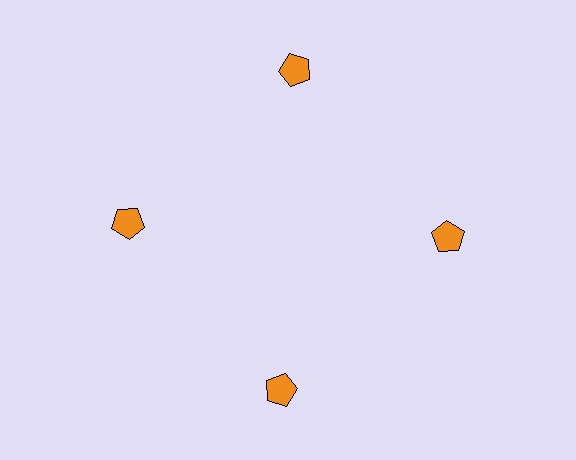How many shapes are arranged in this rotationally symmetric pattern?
There are 4 shapes, arranged in 4 groups of 1.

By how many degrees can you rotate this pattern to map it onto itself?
The pattern maps onto itself every 90 degrees of rotation.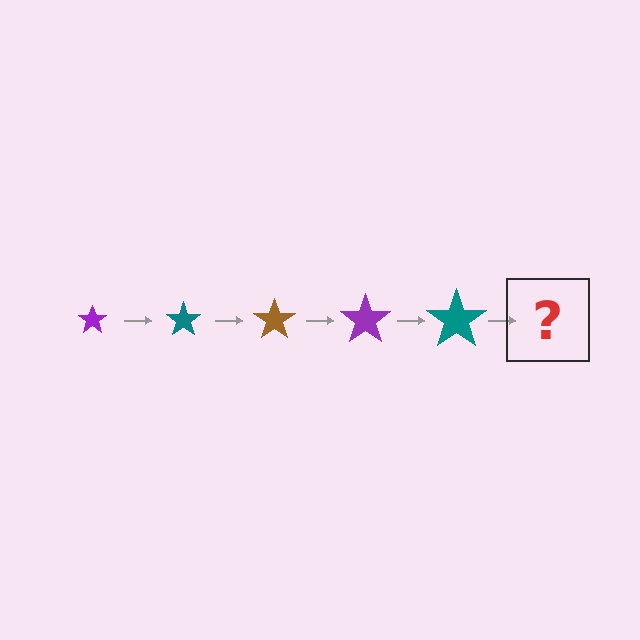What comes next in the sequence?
The next element should be a brown star, larger than the previous one.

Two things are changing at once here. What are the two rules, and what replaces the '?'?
The two rules are that the star grows larger each step and the color cycles through purple, teal, and brown. The '?' should be a brown star, larger than the previous one.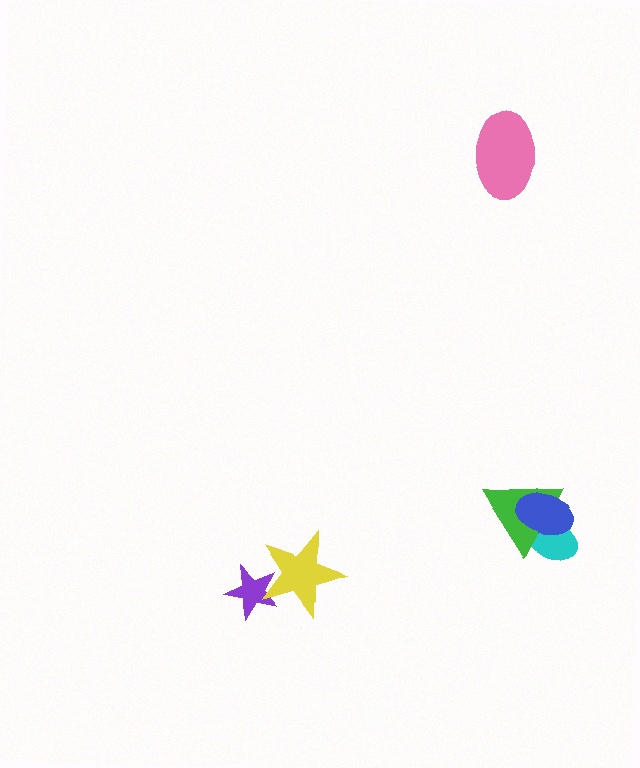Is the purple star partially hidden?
Yes, it is partially covered by another shape.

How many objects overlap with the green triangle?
2 objects overlap with the green triangle.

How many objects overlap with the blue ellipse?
2 objects overlap with the blue ellipse.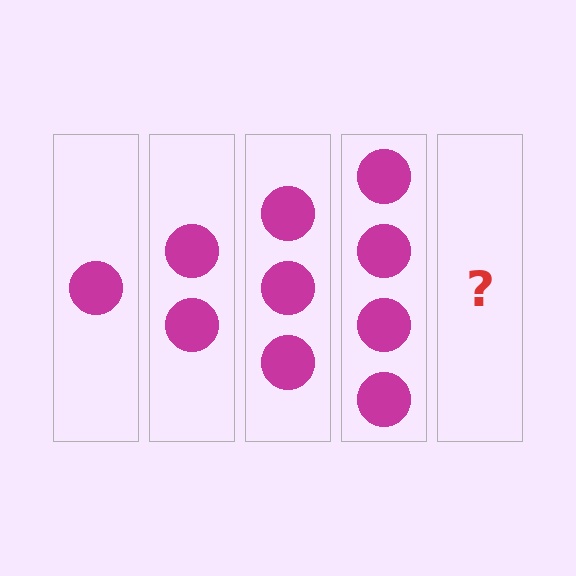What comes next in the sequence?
The next element should be 5 circles.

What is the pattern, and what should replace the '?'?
The pattern is that each step adds one more circle. The '?' should be 5 circles.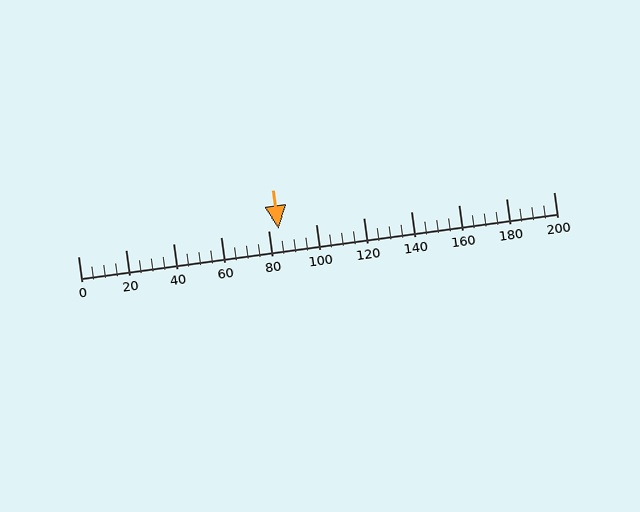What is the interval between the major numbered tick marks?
The major tick marks are spaced 20 units apart.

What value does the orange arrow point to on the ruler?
The orange arrow points to approximately 84.